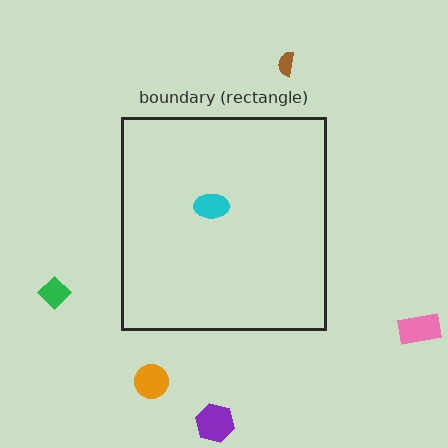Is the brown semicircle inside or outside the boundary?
Outside.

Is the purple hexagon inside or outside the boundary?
Outside.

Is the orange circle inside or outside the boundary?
Outside.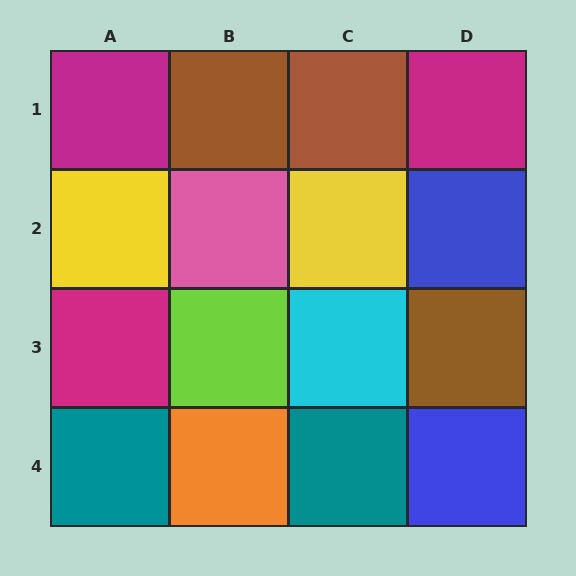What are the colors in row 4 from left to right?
Teal, orange, teal, blue.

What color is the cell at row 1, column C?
Brown.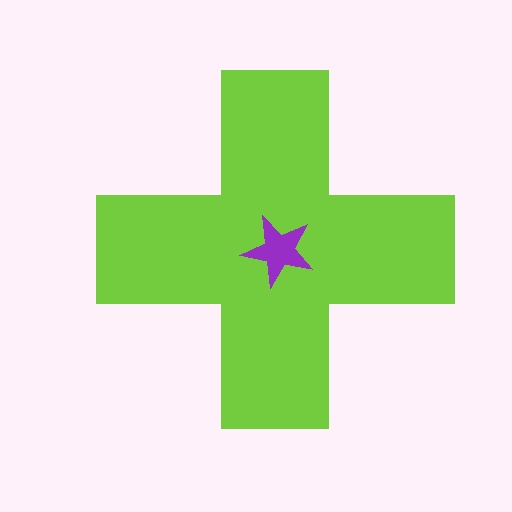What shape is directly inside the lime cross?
The purple star.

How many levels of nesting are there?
2.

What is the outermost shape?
The lime cross.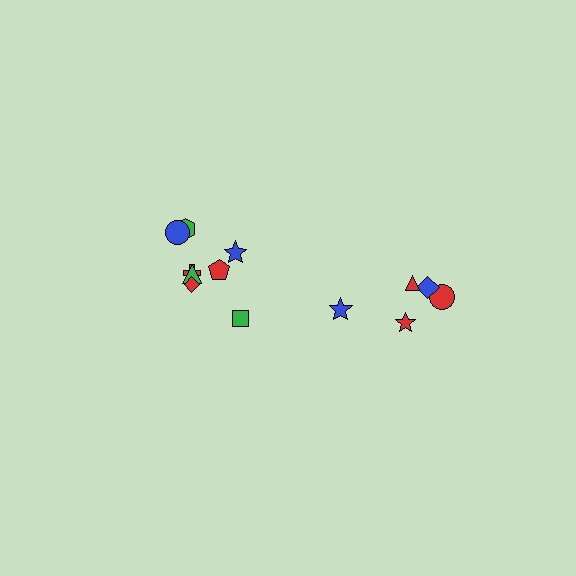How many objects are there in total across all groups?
There are 13 objects.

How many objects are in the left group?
There are 8 objects.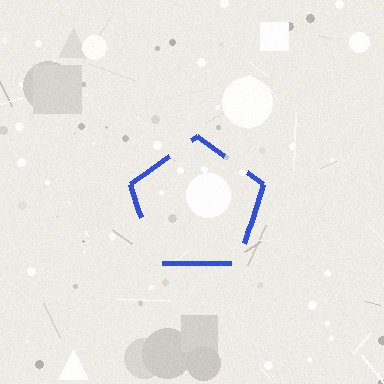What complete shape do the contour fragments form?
The contour fragments form a pentagon.